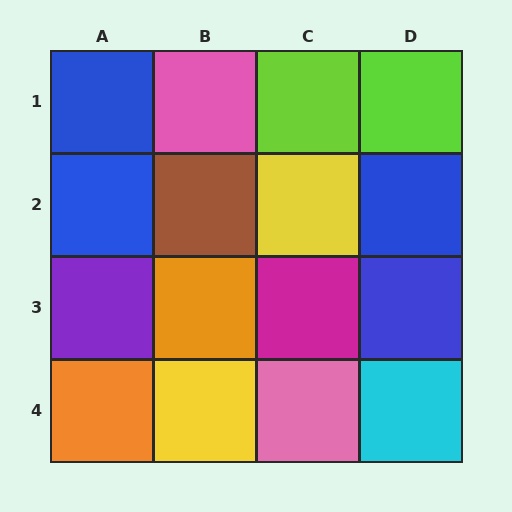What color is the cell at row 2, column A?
Blue.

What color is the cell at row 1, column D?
Lime.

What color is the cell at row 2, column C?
Yellow.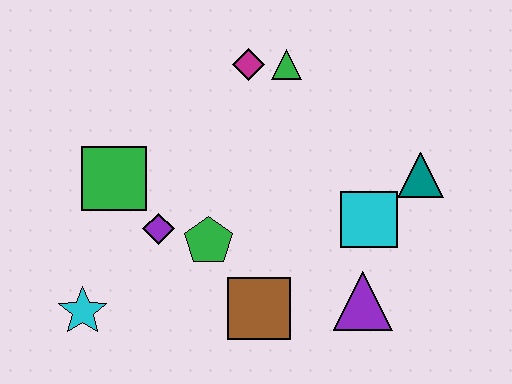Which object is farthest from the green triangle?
The cyan star is farthest from the green triangle.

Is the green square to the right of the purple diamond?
No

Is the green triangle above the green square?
Yes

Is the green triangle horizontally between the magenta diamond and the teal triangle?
Yes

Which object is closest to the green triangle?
The magenta diamond is closest to the green triangle.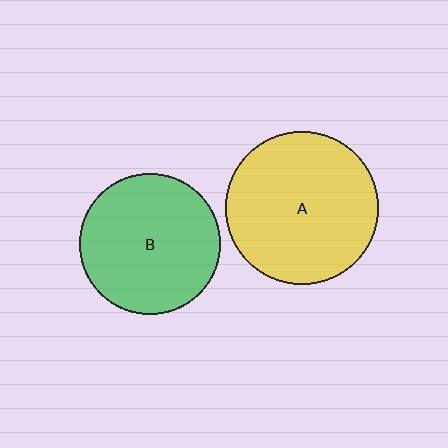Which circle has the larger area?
Circle A (yellow).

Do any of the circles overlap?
No, none of the circles overlap.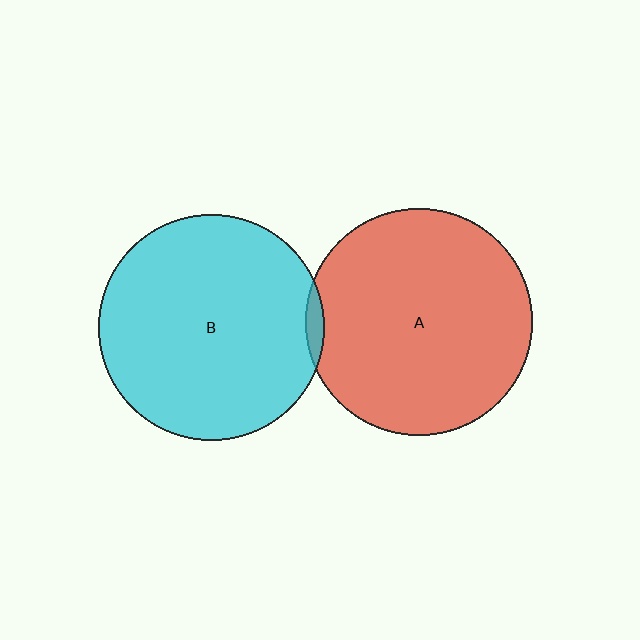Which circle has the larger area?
Circle A (red).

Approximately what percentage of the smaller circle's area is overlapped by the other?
Approximately 5%.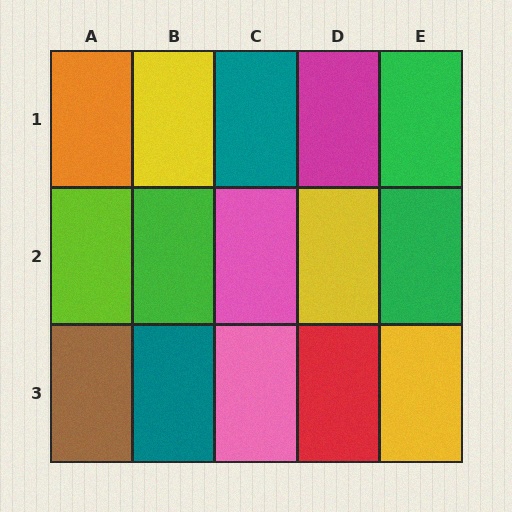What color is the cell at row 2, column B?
Green.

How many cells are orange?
1 cell is orange.